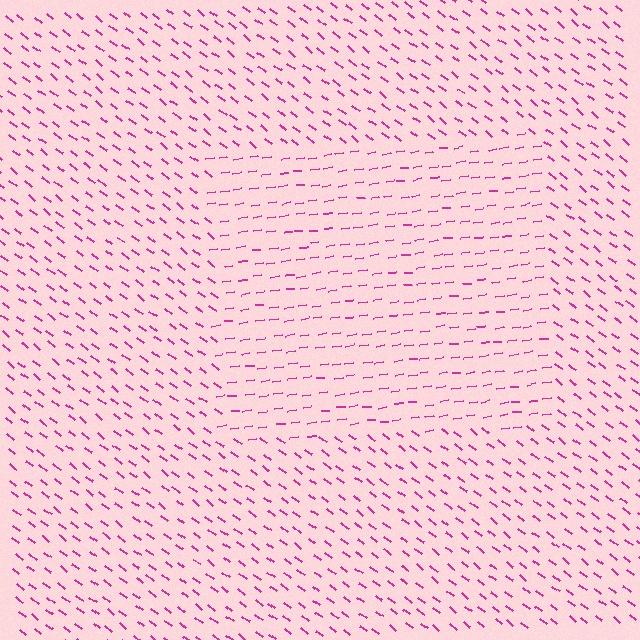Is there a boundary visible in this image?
Yes, there is a texture boundary formed by a change in line orientation.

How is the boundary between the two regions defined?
The boundary is defined purely by a change in line orientation (approximately 45 degrees difference). All lines are the same color and thickness.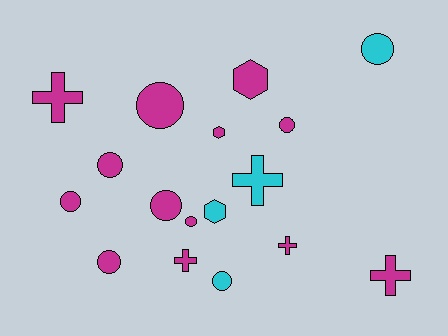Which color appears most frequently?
Magenta, with 13 objects.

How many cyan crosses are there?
There is 1 cyan cross.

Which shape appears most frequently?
Circle, with 9 objects.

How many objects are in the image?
There are 17 objects.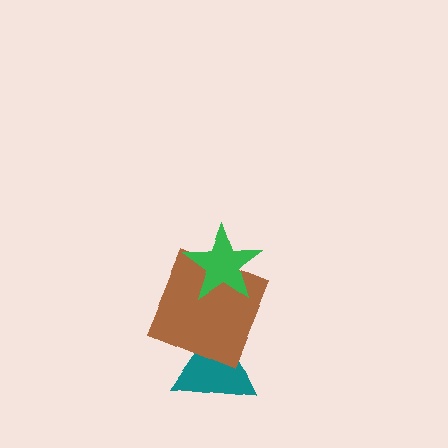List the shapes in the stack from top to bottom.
From top to bottom: the green star, the brown square, the teal triangle.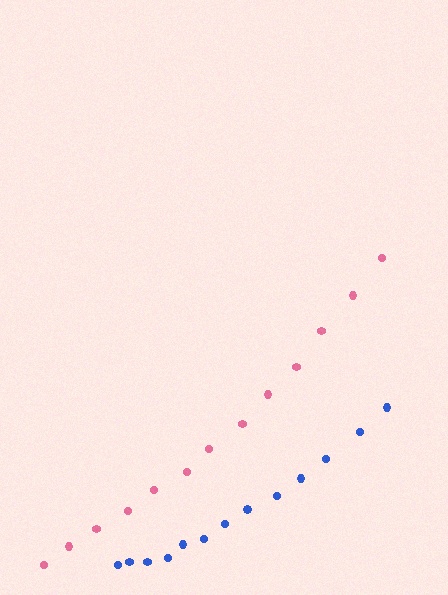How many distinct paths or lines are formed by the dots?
There are 2 distinct paths.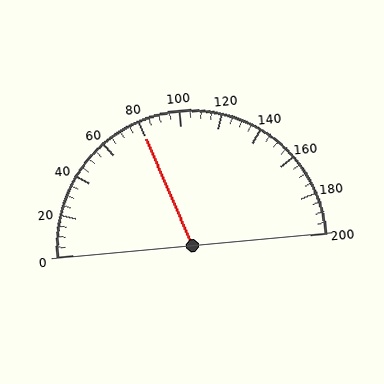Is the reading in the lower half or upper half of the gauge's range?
The reading is in the lower half of the range (0 to 200).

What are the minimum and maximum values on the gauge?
The gauge ranges from 0 to 200.